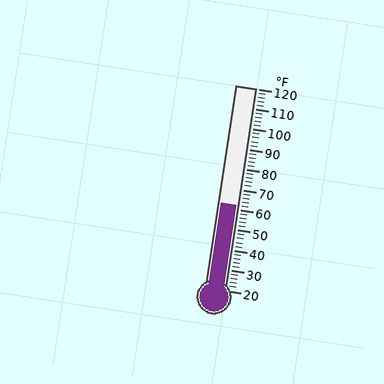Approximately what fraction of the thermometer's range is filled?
The thermometer is filled to approximately 40% of its range.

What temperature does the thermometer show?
The thermometer shows approximately 62°F.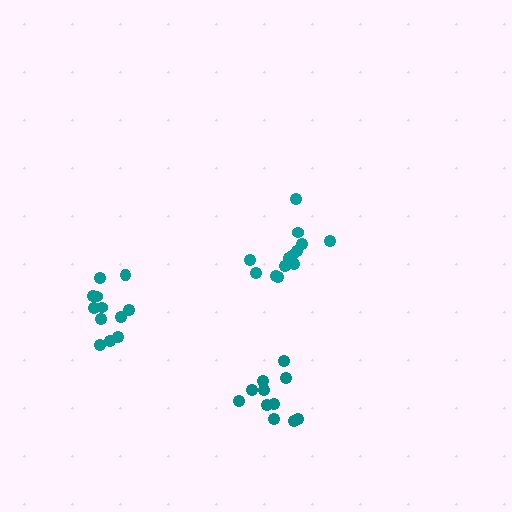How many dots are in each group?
Group 1: 11 dots, Group 2: 12 dots, Group 3: 13 dots (36 total).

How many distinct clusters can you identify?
There are 3 distinct clusters.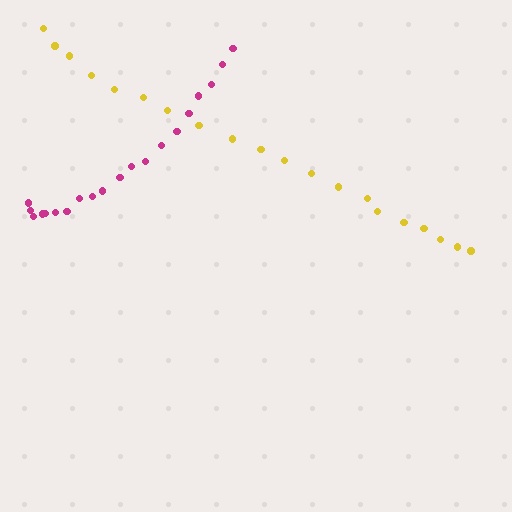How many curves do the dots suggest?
There are 2 distinct paths.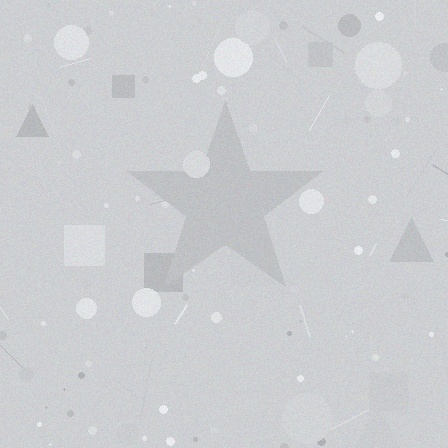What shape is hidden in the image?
A star is hidden in the image.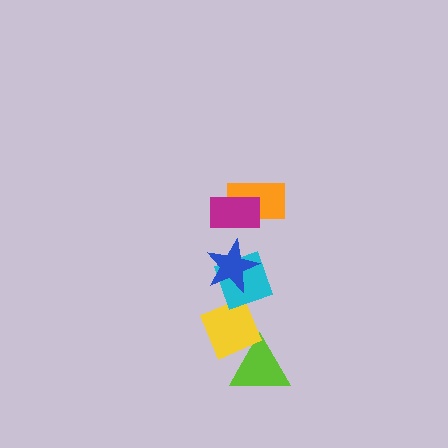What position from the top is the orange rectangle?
The orange rectangle is 2nd from the top.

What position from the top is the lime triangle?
The lime triangle is 6th from the top.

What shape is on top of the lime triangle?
The yellow diamond is on top of the lime triangle.